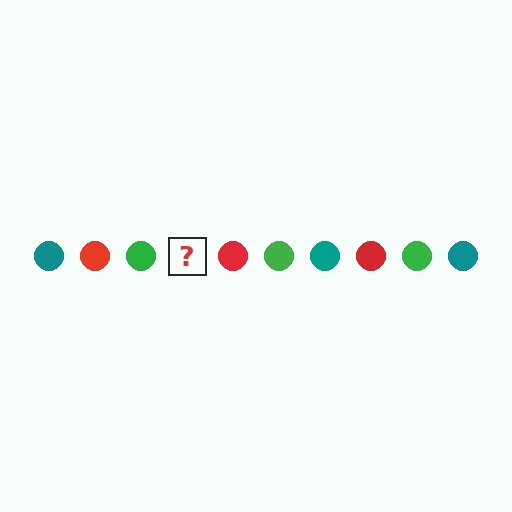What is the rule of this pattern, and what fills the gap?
The rule is that the pattern cycles through teal, red, green circles. The gap should be filled with a teal circle.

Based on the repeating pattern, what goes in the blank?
The blank should be a teal circle.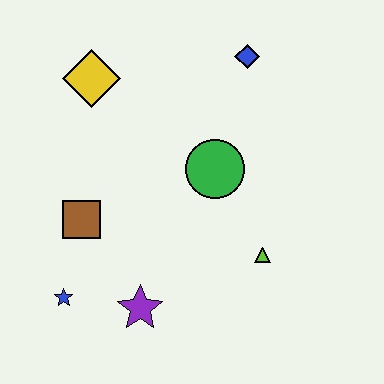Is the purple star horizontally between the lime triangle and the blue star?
Yes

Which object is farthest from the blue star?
The blue diamond is farthest from the blue star.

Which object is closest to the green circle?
The lime triangle is closest to the green circle.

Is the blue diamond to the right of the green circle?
Yes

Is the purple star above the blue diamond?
No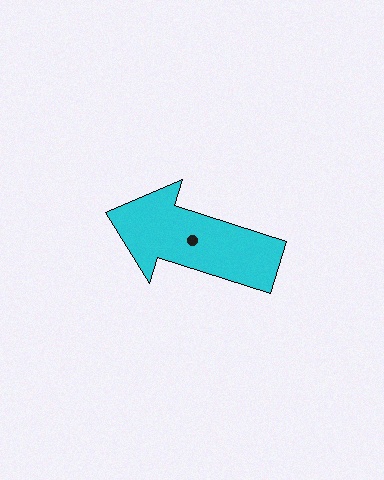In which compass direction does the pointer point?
West.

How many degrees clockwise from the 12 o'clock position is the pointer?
Approximately 288 degrees.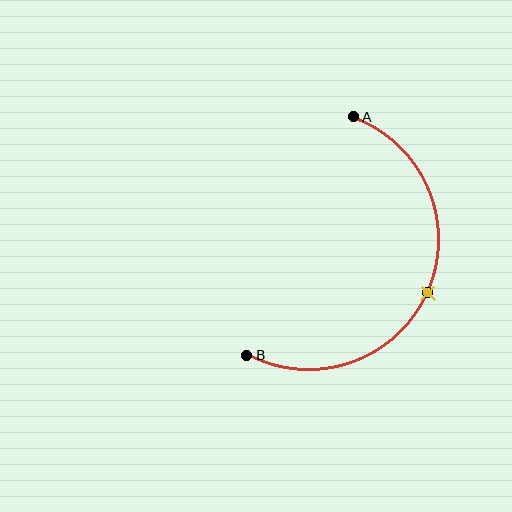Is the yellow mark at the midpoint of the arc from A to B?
Yes. The yellow mark lies on the arc at equal arc-length from both A and B — it is the arc midpoint.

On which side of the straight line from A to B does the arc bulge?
The arc bulges to the right of the straight line connecting A and B.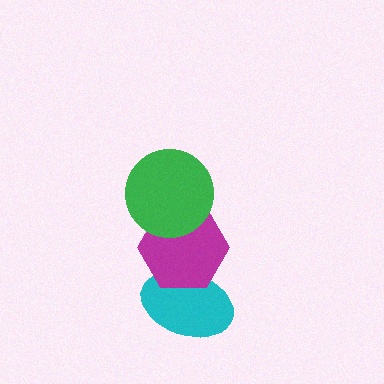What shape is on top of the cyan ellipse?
The magenta hexagon is on top of the cyan ellipse.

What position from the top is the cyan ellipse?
The cyan ellipse is 3rd from the top.